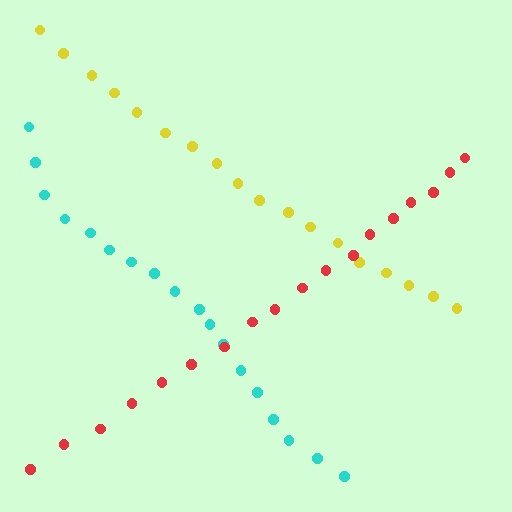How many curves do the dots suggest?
There are 3 distinct paths.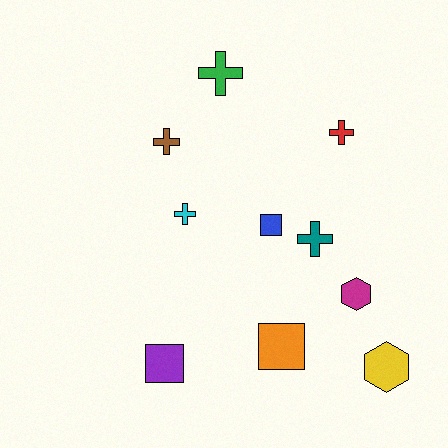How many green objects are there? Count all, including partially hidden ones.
There is 1 green object.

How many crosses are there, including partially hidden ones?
There are 5 crosses.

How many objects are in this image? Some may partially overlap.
There are 10 objects.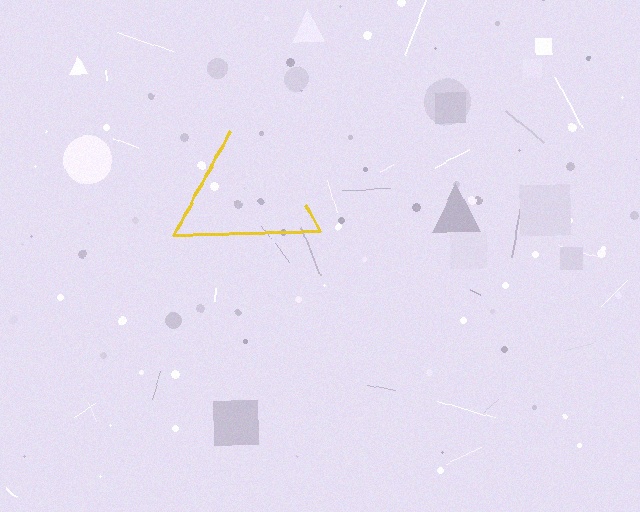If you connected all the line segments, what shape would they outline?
They would outline a triangle.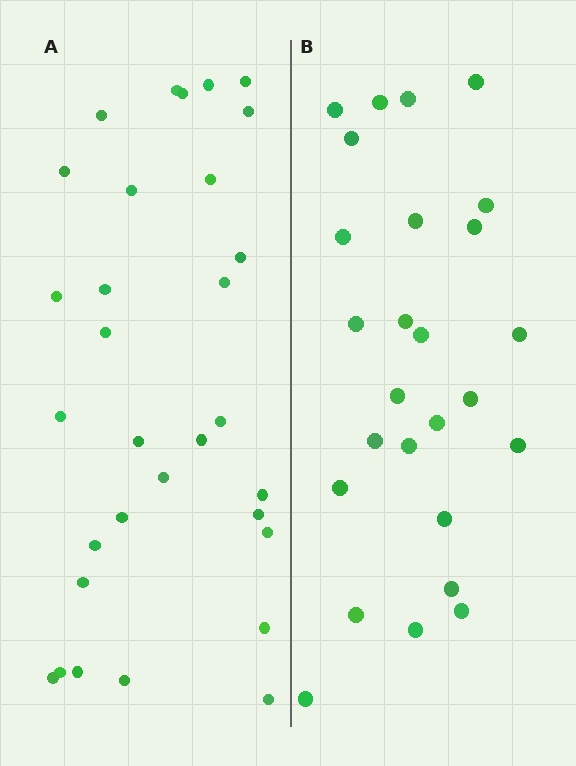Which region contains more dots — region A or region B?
Region A (the left region) has more dots.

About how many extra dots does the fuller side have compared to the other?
Region A has about 5 more dots than region B.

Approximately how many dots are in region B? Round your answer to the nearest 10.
About 30 dots. (The exact count is 26, which rounds to 30.)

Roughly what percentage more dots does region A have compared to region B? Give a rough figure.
About 20% more.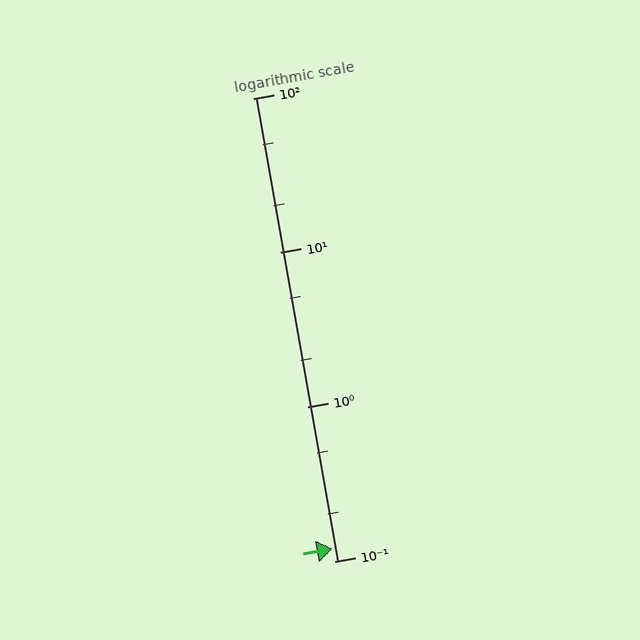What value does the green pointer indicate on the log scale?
The pointer indicates approximately 0.12.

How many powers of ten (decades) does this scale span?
The scale spans 3 decades, from 0.1 to 100.